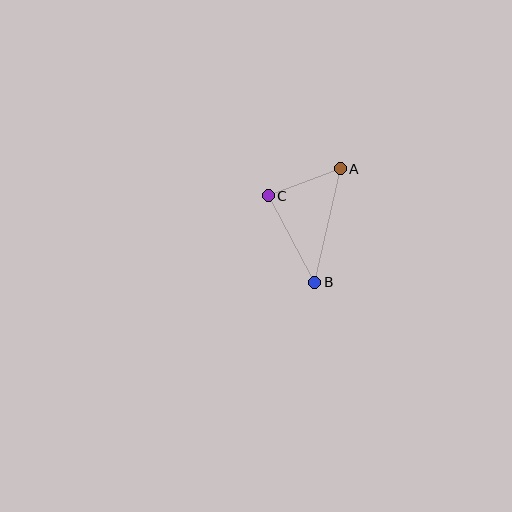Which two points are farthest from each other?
Points A and B are farthest from each other.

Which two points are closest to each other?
Points A and C are closest to each other.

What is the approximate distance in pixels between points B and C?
The distance between B and C is approximately 98 pixels.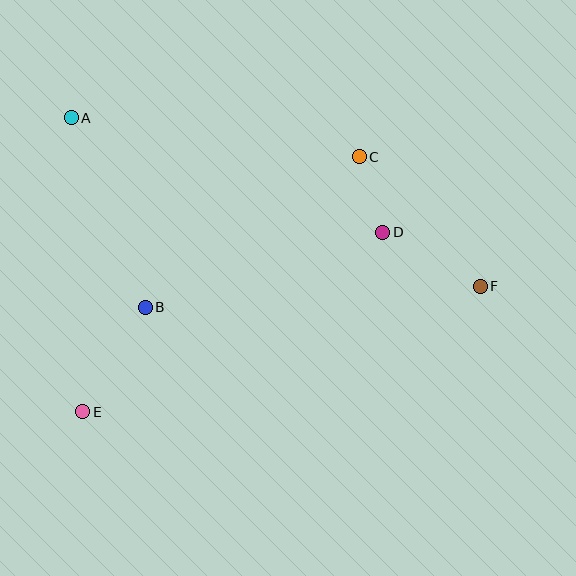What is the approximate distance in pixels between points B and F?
The distance between B and F is approximately 336 pixels.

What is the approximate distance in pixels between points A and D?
The distance between A and D is approximately 332 pixels.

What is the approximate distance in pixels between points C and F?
The distance between C and F is approximately 178 pixels.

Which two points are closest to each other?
Points C and D are closest to each other.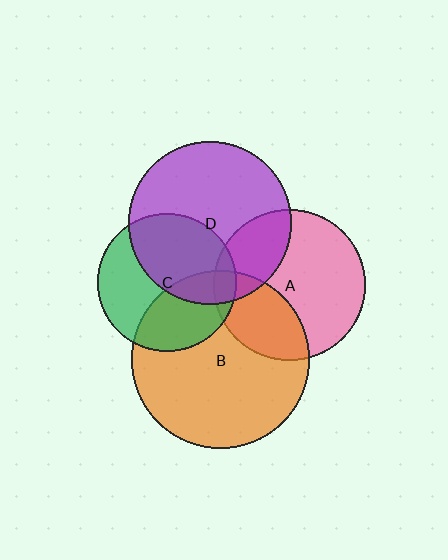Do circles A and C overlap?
Yes.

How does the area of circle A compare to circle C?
Approximately 1.2 times.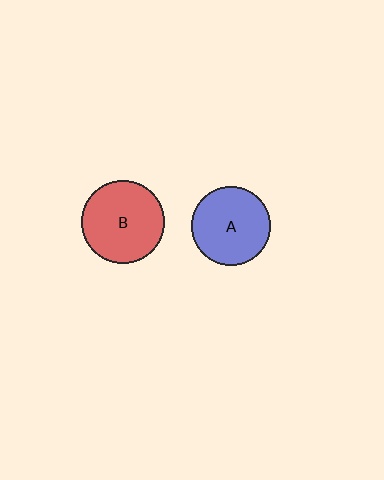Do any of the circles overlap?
No, none of the circles overlap.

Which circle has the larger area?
Circle B (red).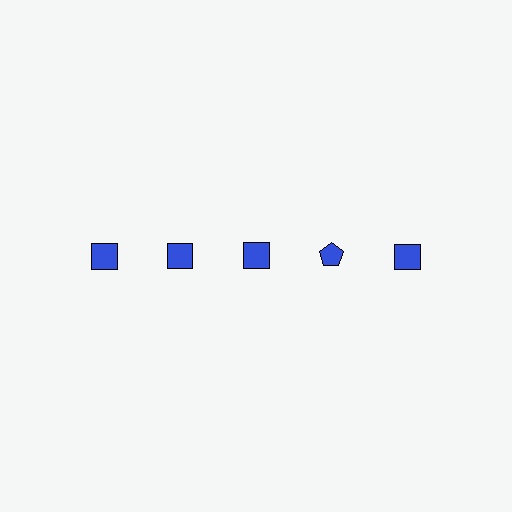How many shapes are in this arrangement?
There are 5 shapes arranged in a grid pattern.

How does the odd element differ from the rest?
It has a different shape: pentagon instead of square.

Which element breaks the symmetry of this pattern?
The blue pentagon in the top row, second from right column breaks the symmetry. All other shapes are blue squares.